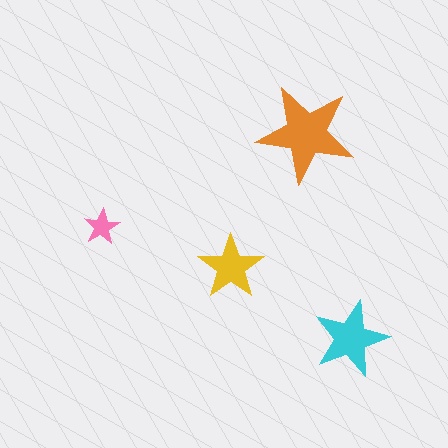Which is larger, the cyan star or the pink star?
The cyan one.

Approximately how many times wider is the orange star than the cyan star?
About 1.5 times wider.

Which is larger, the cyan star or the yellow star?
The cyan one.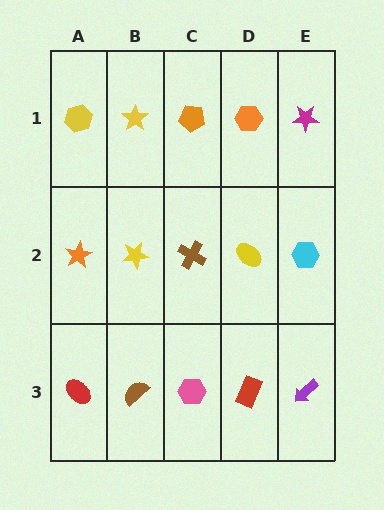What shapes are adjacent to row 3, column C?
A brown cross (row 2, column C), a brown semicircle (row 3, column B), a red rectangle (row 3, column D).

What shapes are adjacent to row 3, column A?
An orange star (row 2, column A), a brown semicircle (row 3, column B).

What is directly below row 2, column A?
A red ellipse.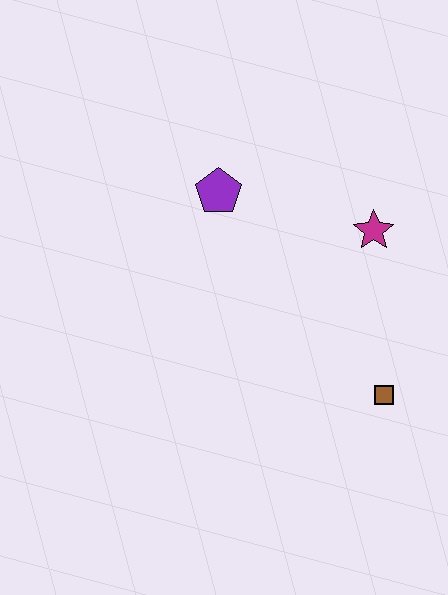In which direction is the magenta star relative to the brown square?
The magenta star is above the brown square.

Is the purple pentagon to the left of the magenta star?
Yes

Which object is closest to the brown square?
The magenta star is closest to the brown square.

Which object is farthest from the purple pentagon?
The brown square is farthest from the purple pentagon.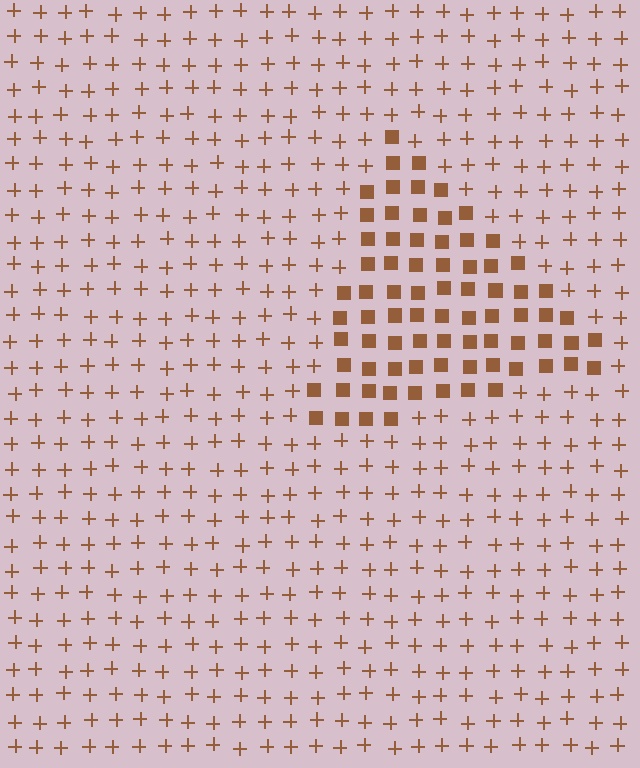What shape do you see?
I see a triangle.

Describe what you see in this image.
The image is filled with small brown elements arranged in a uniform grid. A triangle-shaped region contains squares, while the surrounding area contains plus signs. The boundary is defined purely by the change in element shape.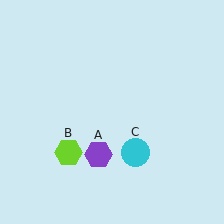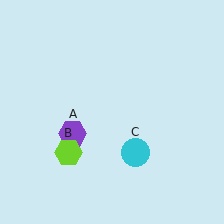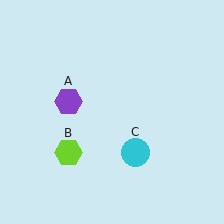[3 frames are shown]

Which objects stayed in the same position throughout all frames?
Lime hexagon (object B) and cyan circle (object C) remained stationary.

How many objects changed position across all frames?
1 object changed position: purple hexagon (object A).